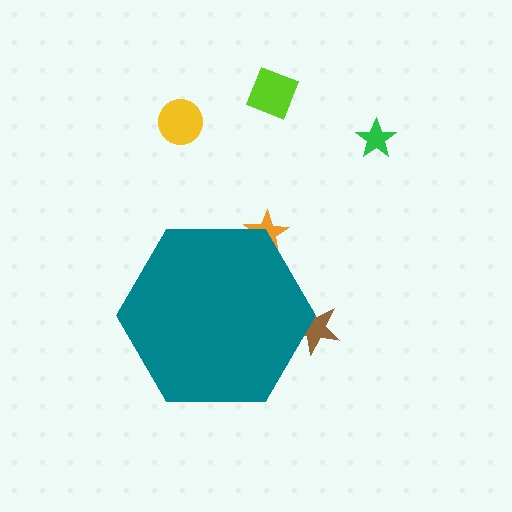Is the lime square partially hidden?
No, the lime square is fully visible.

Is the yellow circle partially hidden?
No, the yellow circle is fully visible.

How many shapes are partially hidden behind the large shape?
2 shapes are partially hidden.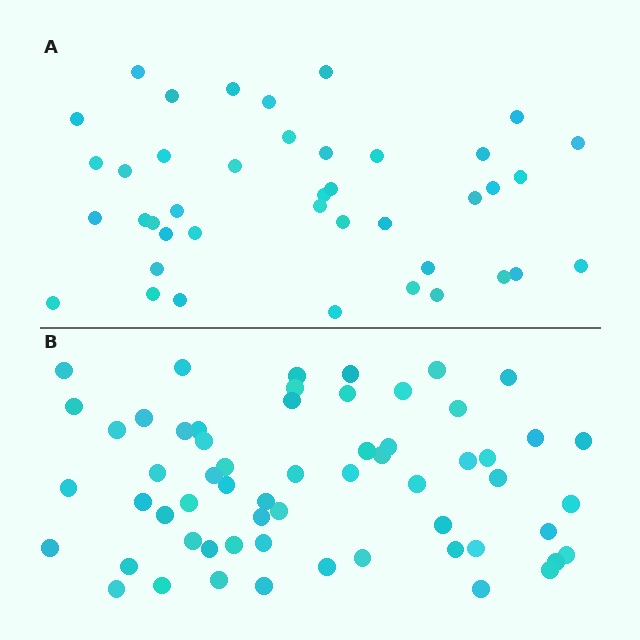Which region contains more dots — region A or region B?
Region B (the bottom region) has more dots.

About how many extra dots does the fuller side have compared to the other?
Region B has approximately 20 more dots than region A.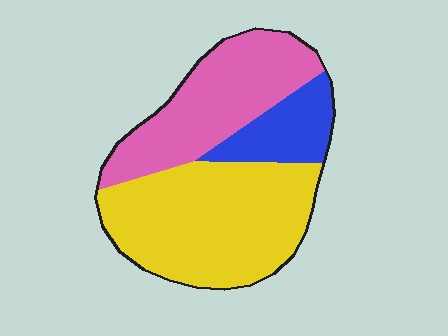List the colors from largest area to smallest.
From largest to smallest: yellow, pink, blue.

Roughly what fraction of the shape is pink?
Pink takes up about one third (1/3) of the shape.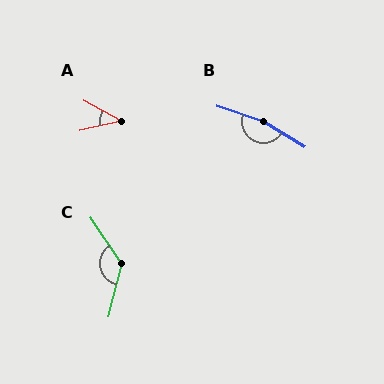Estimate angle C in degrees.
Approximately 132 degrees.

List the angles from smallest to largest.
A (41°), C (132°), B (167°).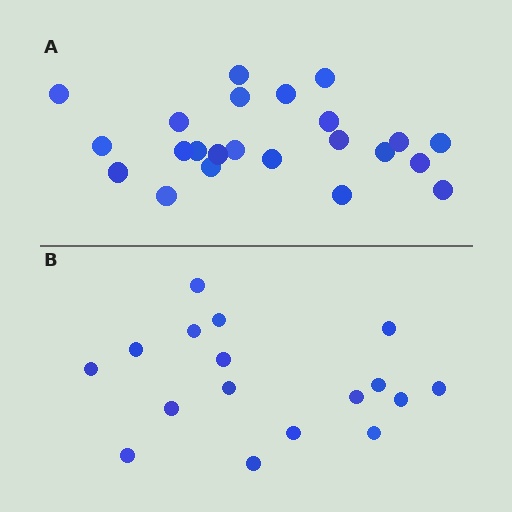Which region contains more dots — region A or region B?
Region A (the top region) has more dots.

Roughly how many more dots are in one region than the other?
Region A has about 6 more dots than region B.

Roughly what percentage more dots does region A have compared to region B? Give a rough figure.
About 35% more.